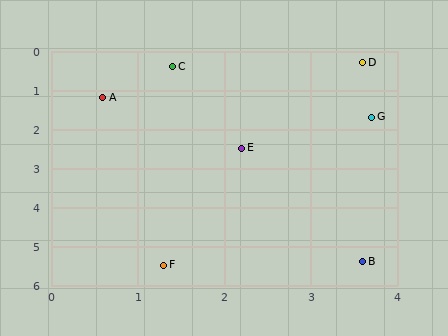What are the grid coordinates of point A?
Point A is at approximately (0.6, 1.2).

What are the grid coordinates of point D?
Point D is at approximately (3.6, 0.3).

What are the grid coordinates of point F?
Point F is at approximately (1.3, 5.5).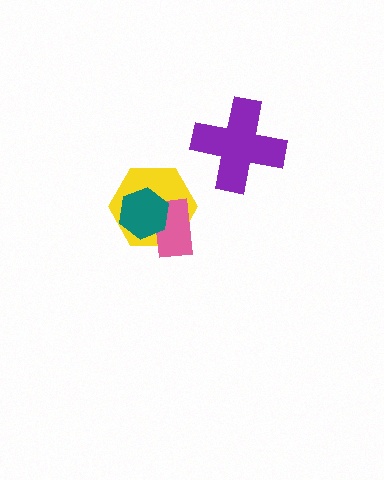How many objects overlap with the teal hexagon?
2 objects overlap with the teal hexagon.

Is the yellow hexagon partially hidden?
Yes, it is partially covered by another shape.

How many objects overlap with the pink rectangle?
2 objects overlap with the pink rectangle.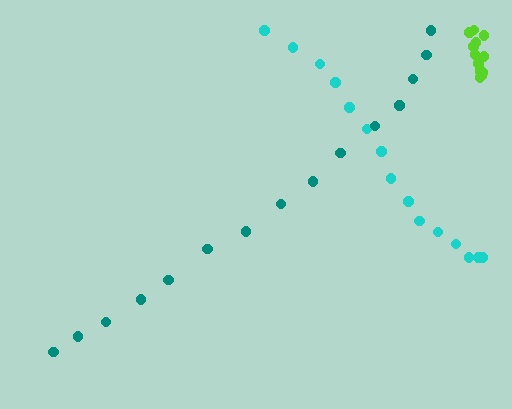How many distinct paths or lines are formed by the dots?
There are 3 distinct paths.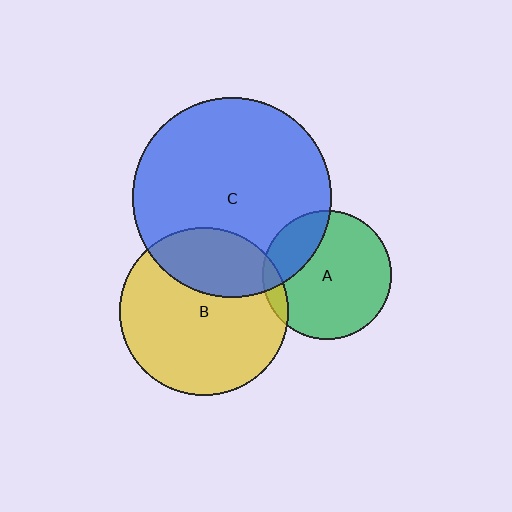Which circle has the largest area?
Circle C (blue).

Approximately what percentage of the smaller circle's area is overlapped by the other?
Approximately 30%.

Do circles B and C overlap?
Yes.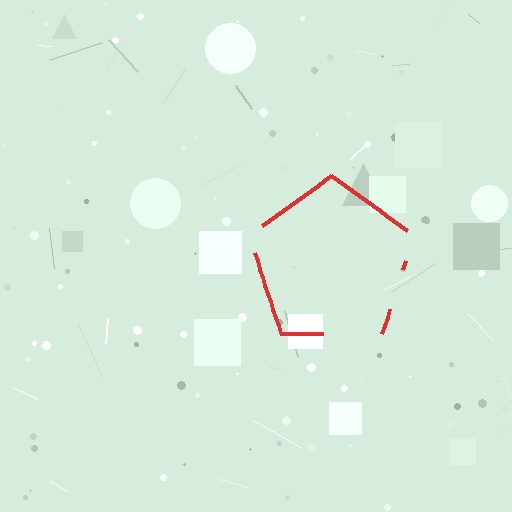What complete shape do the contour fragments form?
The contour fragments form a pentagon.